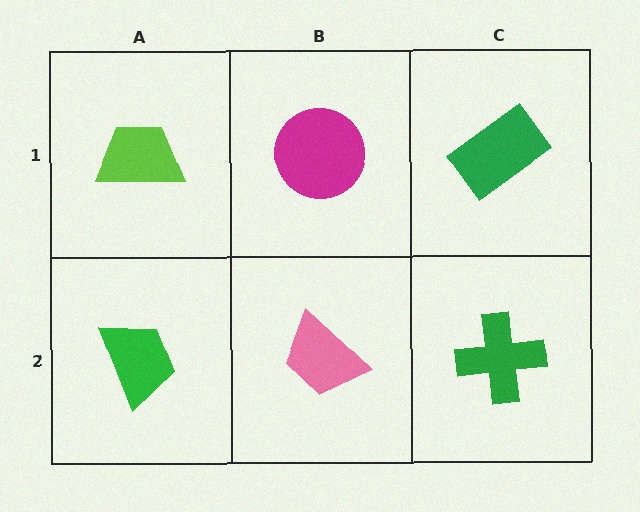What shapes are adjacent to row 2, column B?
A magenta circle (row 1, column B), a green trapezoid (row 2, column A), a green cross (row 2, column C).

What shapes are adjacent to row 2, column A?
A lime trapezoid (row 1, column A), a pink trapezoid (row 2, column B).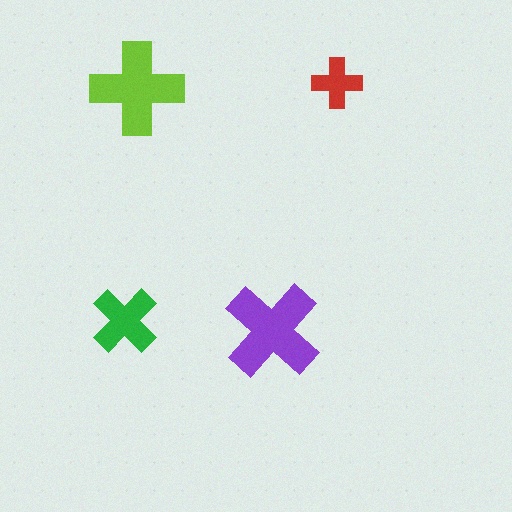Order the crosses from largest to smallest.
the purple one, the lime one, the green one, the red one.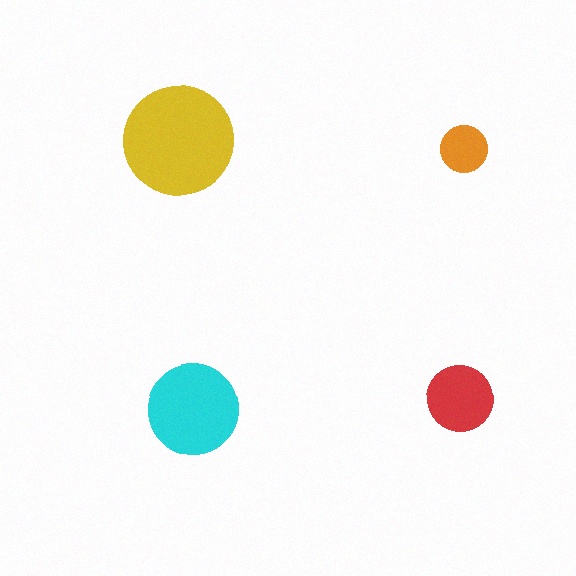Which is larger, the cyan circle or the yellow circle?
The yellow one.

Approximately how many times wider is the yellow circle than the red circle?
About 1.5 times wider.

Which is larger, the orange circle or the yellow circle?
The yellow one.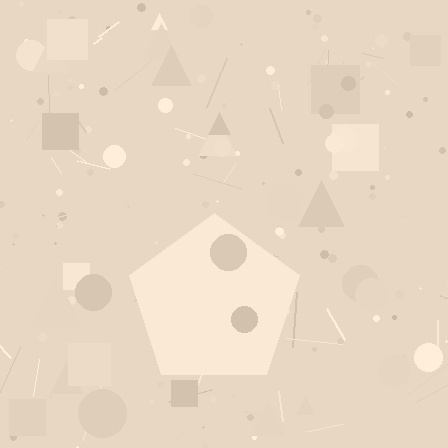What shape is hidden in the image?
A pentagon is hidden in the image.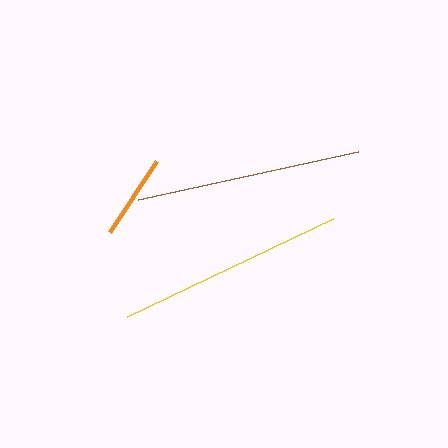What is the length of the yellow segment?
The yellow segment is approximately 228 pixels long.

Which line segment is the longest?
The yellow line is the longest at approximately 228 pixels.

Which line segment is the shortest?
The orange line is the shortest at approximately 85 pixels.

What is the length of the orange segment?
The orange segment is approximately 85 pixels long.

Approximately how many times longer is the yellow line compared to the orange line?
The yellow line is approximately 2.7 times the length of the orange line.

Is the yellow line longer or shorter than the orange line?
The yellow line is longer than the orange line.